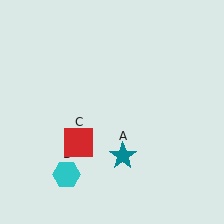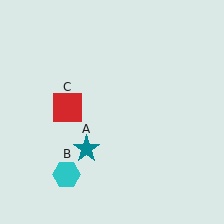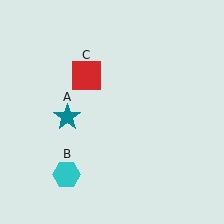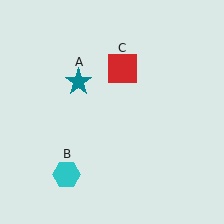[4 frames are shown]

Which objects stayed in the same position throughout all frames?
Cyan hexagon (object B) remained stationary.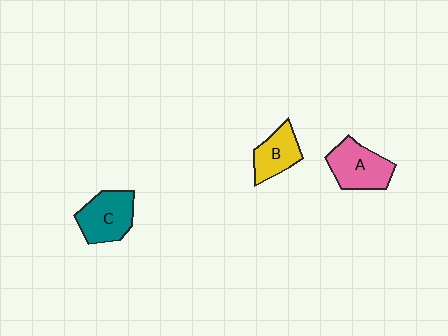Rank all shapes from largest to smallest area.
From largest to smallest: A (pink), C (teal), B (yellow).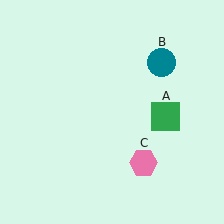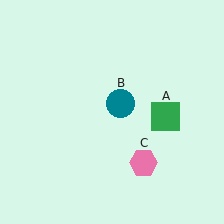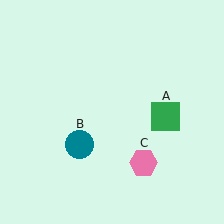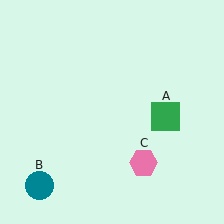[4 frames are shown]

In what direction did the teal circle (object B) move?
The teal circle (object B) moved down and to the left.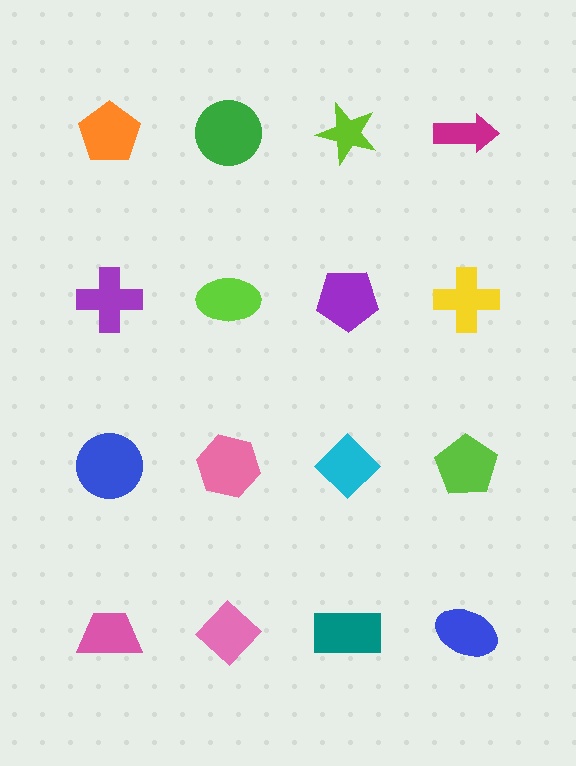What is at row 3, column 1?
A blue circle.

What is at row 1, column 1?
An orange pentagon.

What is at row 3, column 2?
A pink hexagon.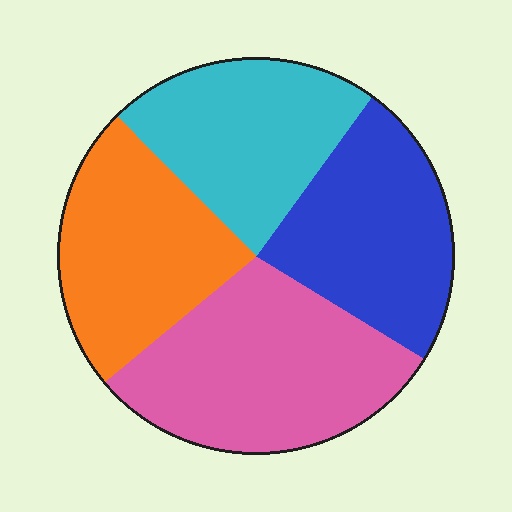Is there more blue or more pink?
Pink.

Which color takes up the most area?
Pink, at roughly 30%.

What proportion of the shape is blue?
Blue covers 24% of the shape.